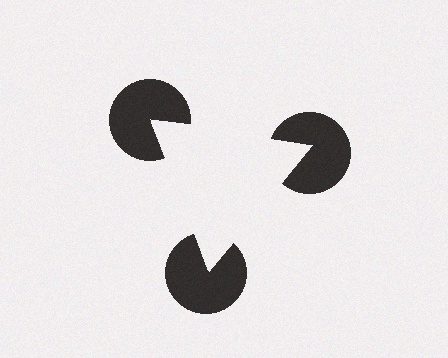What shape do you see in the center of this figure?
An illusory triangle — its edges are inferred from the aligned wedge cuts in the pac-man discs, not physically drawn.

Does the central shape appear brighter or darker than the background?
It typically appears slightly brighter than the background, even though no actual brightness change is drawn.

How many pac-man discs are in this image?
There are 3 — one at each vertex of the illusory triangle.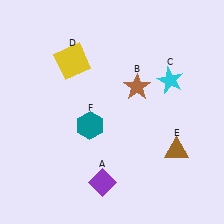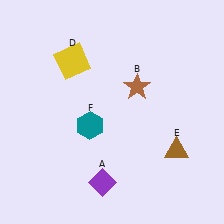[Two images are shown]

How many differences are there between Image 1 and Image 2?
There is 1 difference between the two images.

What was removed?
The cyan star (C) was removed in Image 2.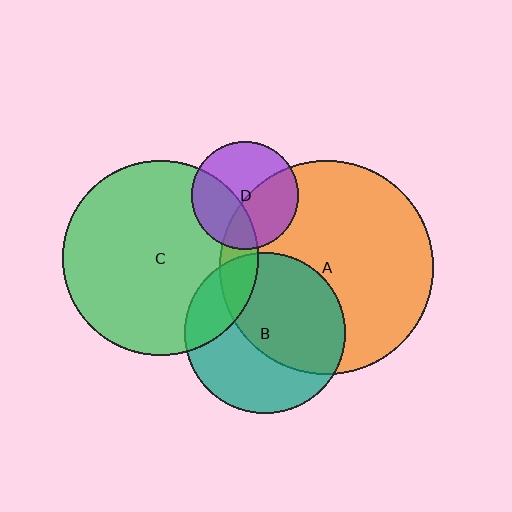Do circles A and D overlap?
Yes.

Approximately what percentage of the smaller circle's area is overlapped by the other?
Approximately 45%.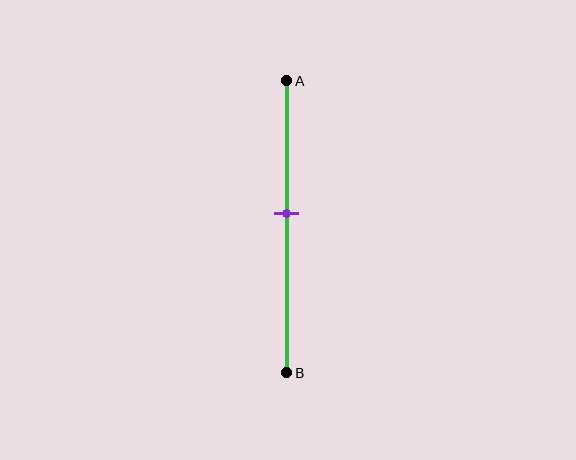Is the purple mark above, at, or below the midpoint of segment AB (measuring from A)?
The purple mark is above the midpoint of segment AB.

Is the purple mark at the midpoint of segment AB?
No, the mark is at about 45% from A, not at the 50% midpoint.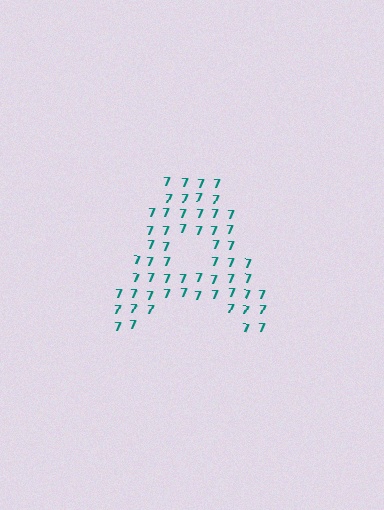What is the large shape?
The large shape is the letter A.